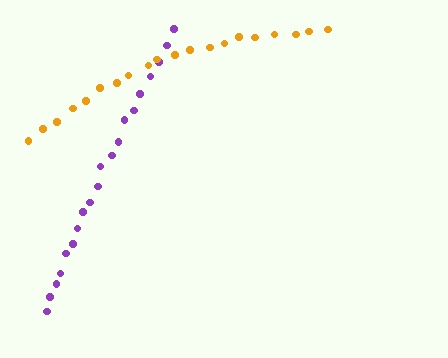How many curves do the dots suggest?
There are 2 distinct paths.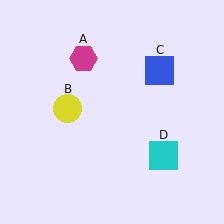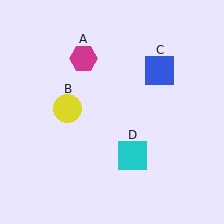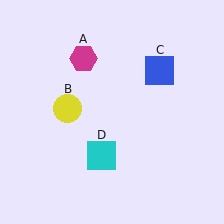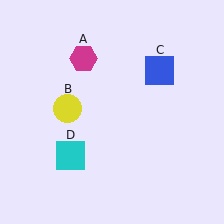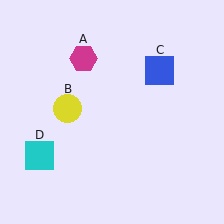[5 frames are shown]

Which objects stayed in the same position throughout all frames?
Magenta hexagon (object A) and yellow circle (object B) and blue square (object C) remained stationary.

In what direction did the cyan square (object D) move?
The cyan square (object D) moved left.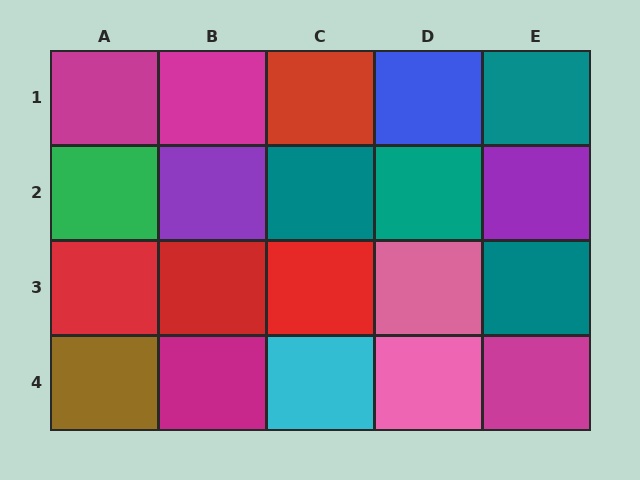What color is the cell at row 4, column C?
Cyan.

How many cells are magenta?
4 cells are magenta.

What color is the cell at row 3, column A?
Red.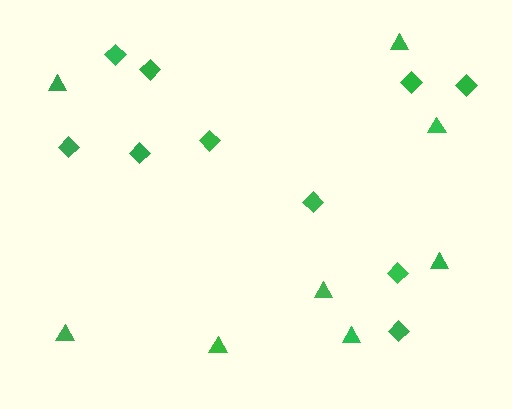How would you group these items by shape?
There are 2 groups: one group of triangles (8) and one group of diamonds (10).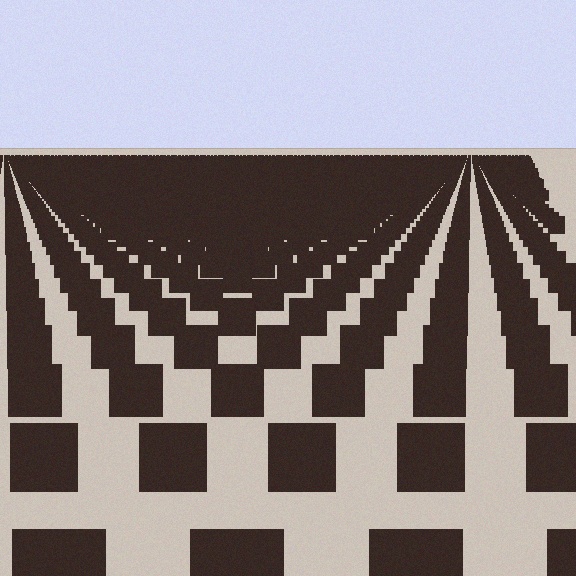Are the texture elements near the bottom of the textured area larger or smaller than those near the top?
Larger. Near the bottom, elements are closer to the viewer and appear at a bigger on-screen size.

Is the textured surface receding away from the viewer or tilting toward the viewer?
The surface is receding away from the viewer. Texture elements get smaller and denser toward the top.